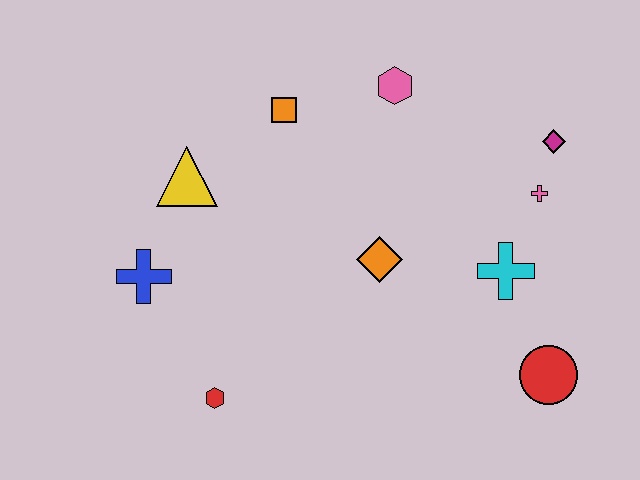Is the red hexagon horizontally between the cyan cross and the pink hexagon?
No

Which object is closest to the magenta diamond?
The pink cross is closest to the magenta diamond.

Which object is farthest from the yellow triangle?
The red circle is farthest from the yellow triangle.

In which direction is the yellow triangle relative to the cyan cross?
The yellow triangle is to the left of the cyan cross.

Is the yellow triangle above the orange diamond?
Yes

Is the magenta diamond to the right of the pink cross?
Yes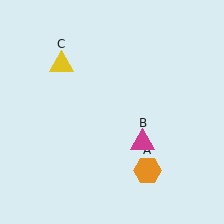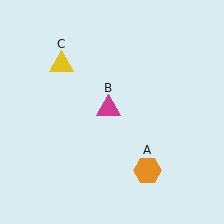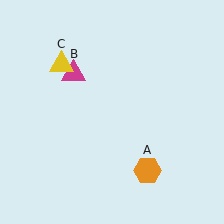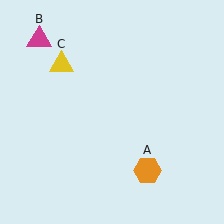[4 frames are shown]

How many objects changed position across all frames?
1 object changed position: magenta triangle (object B).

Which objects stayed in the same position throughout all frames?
Orange hexagon (object A) and yellow triangle (object C) remained stationary.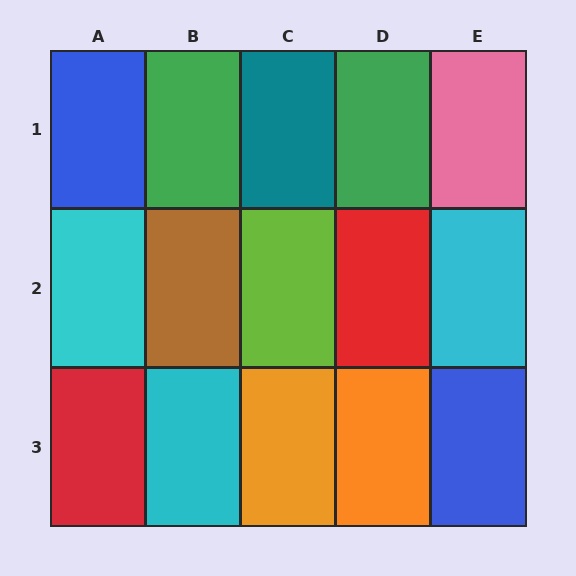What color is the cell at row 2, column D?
Red.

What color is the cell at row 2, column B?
Brown.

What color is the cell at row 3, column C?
Orange.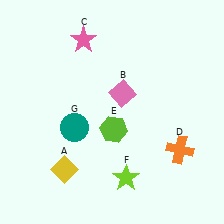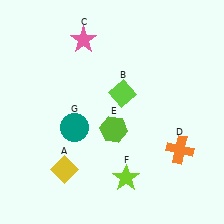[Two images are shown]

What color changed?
The diamond (B) changed from pink in Image 1 to lime in Image 2.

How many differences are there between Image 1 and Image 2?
There is 1 difference between the two images.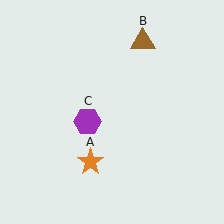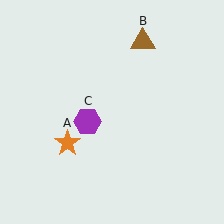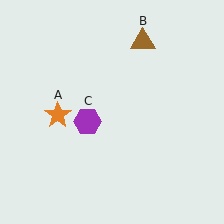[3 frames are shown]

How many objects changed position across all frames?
1 object changed position: orange star (object A).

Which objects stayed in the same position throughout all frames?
Brown triangle (object B) and purple hexagon (object C) remained stationary.